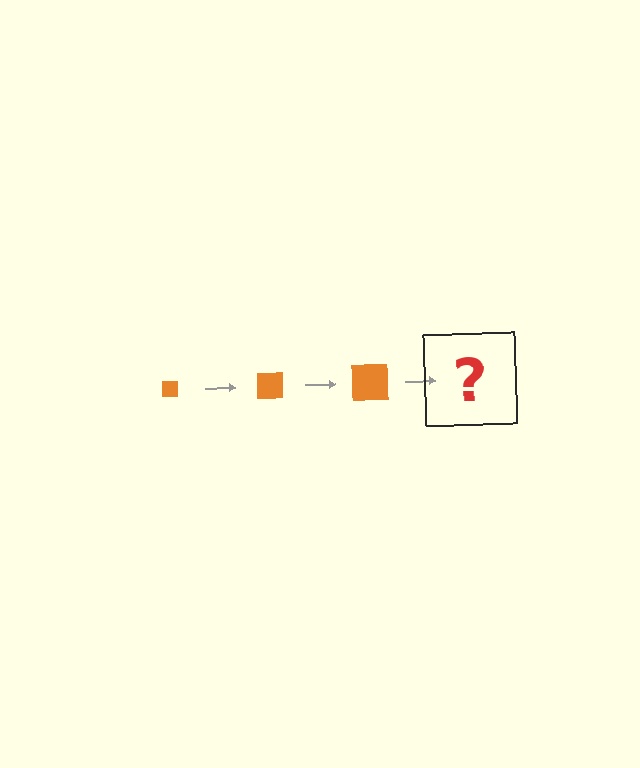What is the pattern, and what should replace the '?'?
The pattern is that the square gets progressively larger each step. The '?' should be an orange square, larger than the previous one.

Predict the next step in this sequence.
The next step is an orange square, larger than the previous one.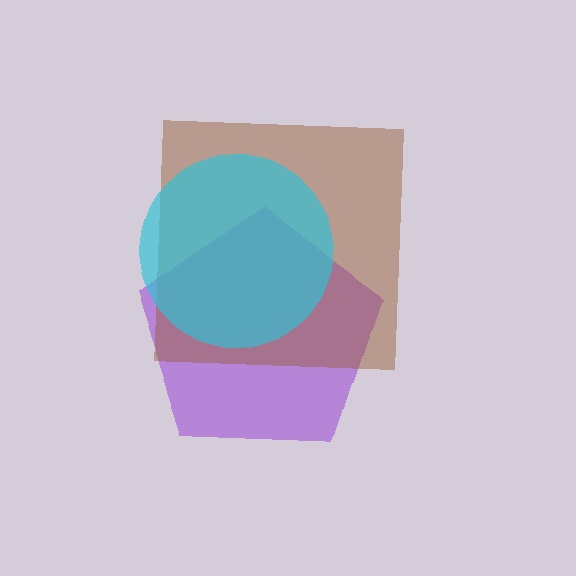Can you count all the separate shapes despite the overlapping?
Yes, there are 3 separate shapes.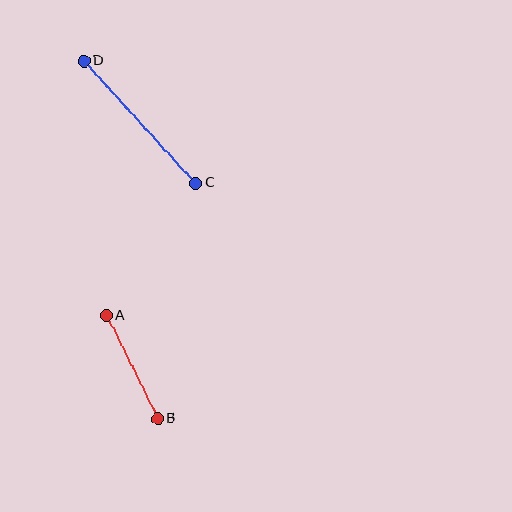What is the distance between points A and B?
The distance is approximately 116 pixels.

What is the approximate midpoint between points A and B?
The midpoint is at approximately (132, 367) pixels.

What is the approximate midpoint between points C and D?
The midpoint is at approximately (140, 122) pixels.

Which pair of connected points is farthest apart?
Points C and D are farthest apart.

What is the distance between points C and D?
The distance is approximately 166 pixels.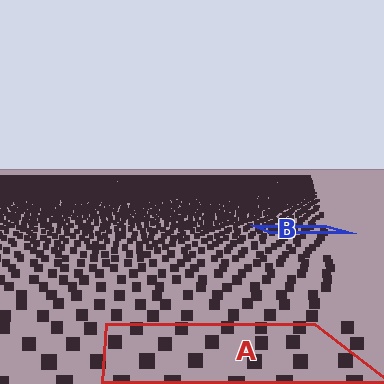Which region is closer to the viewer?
Region A is closer. The texture elements there are larger and more spread out.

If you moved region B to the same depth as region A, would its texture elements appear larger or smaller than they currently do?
They would appear larger. At a closer depth, the same texture elements are projected at a bigger on-screen size.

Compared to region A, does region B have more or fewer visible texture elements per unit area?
Region B has more texture elements per unit area — they are packed more densely because it is farther away.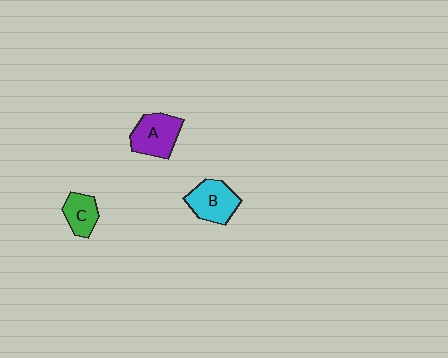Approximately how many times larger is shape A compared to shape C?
Approximately 1.5 times.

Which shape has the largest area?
Shape A (purple).